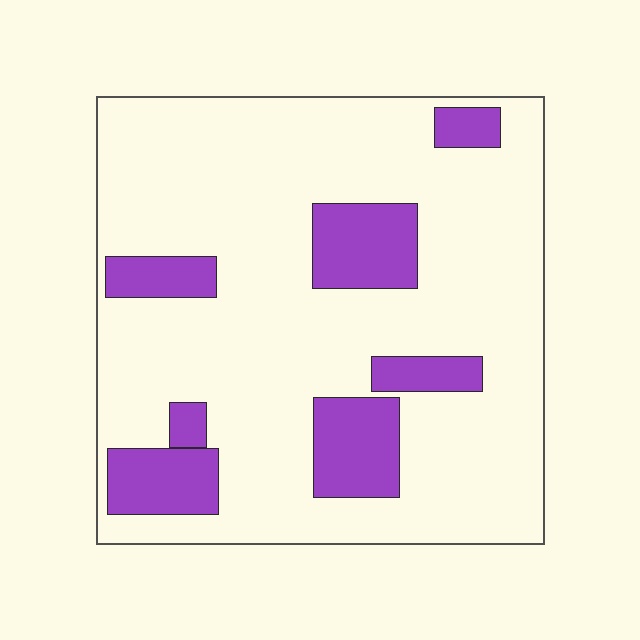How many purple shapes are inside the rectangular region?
7.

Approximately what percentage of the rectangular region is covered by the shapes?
Approximately 20%.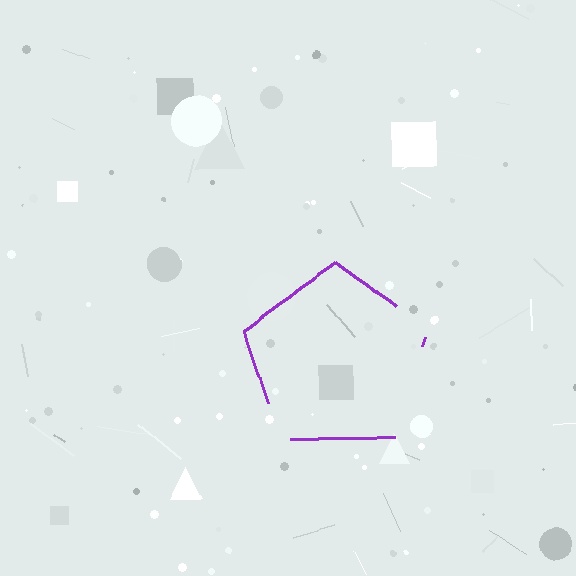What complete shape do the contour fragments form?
The contour fragments form a pentagon.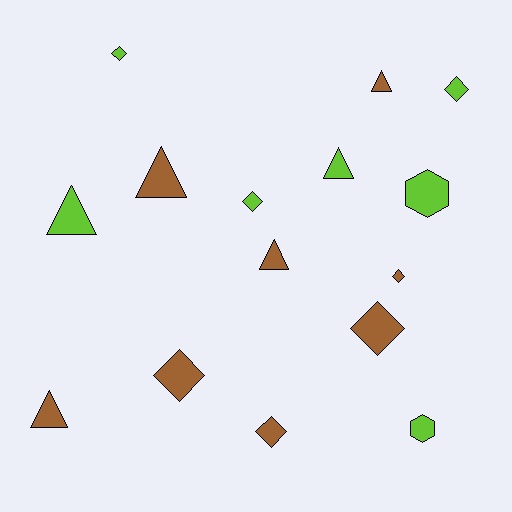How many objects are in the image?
There are 15 objects.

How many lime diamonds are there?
There are 3 lime diamonds.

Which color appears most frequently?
Brown, with 8 objects.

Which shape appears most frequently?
Diamond, with 7 objects.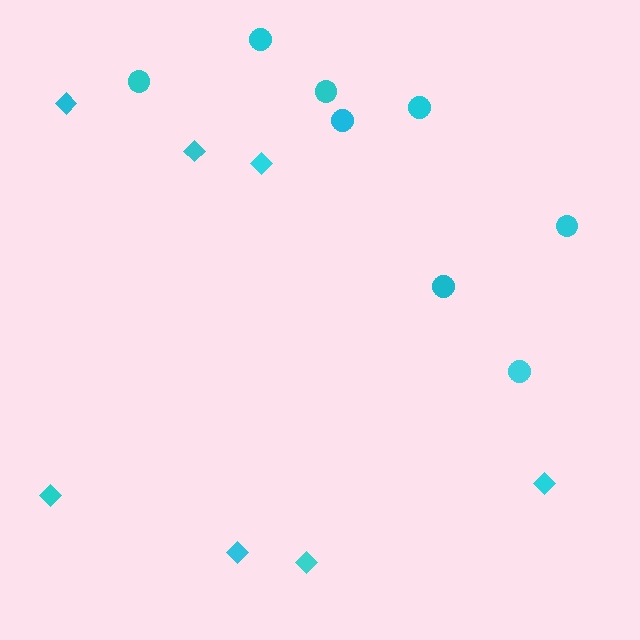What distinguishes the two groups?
There are 2 groups: one group of diamonds (7) and one group of circles (8).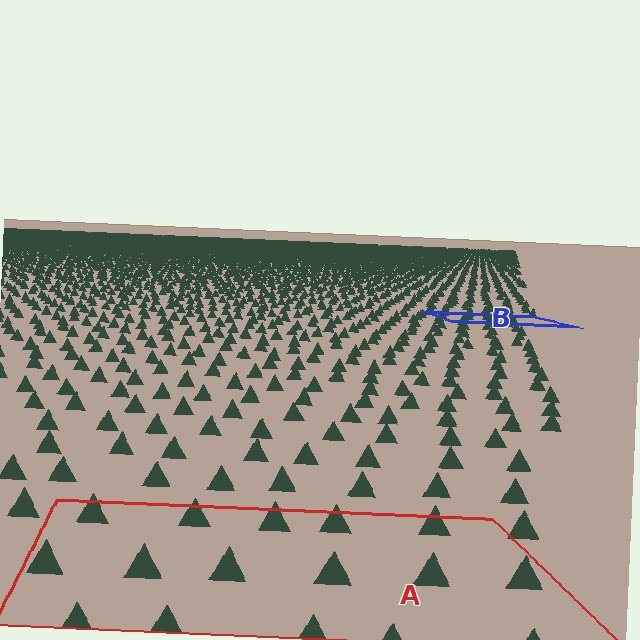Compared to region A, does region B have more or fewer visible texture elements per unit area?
Region B has more texture elements per unit area — they are packed more densely because it is farther away.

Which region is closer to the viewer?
Region A is closer. The texture elements there are larger and more spread out.